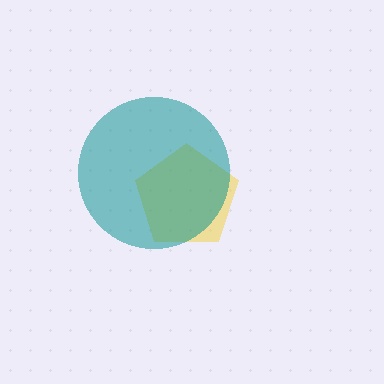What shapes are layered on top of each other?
The layered shapes are: a yellow pentagon, a teal circle.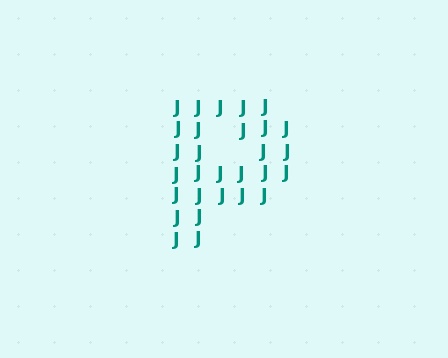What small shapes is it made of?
It is made of small letter J's.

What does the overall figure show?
The overall figure shows the letter P.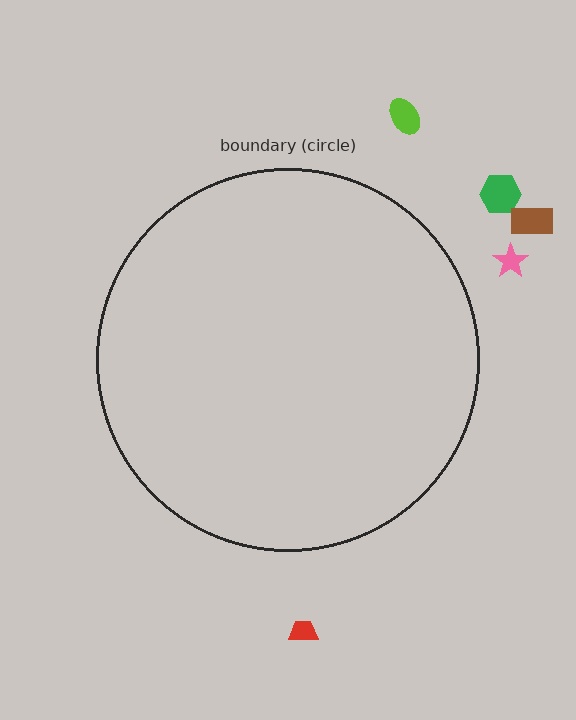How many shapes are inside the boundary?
0 inside, 5 outside.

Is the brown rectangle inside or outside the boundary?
Outside.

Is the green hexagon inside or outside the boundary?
Outside.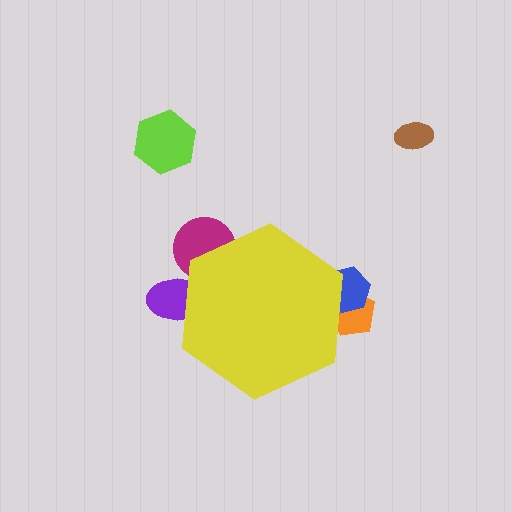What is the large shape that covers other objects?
A yellow hexagon.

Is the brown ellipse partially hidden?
No, the brown ellipse is fully visible.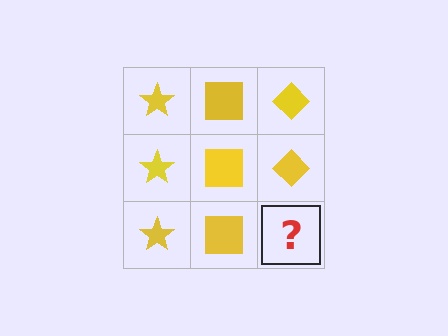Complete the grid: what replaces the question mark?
The question mark should be replaced with a yellow diamond.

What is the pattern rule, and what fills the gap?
The rule is that each column has a consistent shape. The gap should be filled with a yellow diamond.